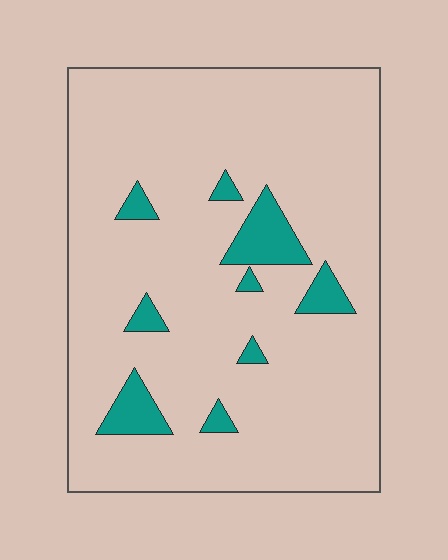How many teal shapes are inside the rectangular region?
9.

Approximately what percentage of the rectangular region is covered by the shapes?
Approximately 10%.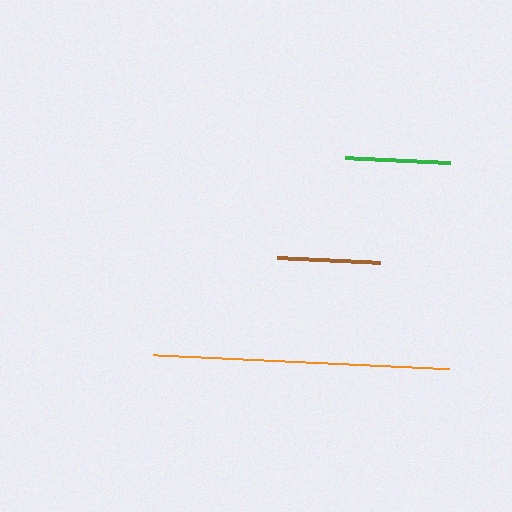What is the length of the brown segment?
The brown segment is approximately 102 pixels long.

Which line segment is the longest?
The orange line is the longest at approximately 296 pixels.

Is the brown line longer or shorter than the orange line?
The orange line is longer than the brown line.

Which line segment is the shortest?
The brown line is the shortest at approximately 102 pixels.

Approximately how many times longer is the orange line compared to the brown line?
The orange line is approximately 2.9 times the length of the brown line.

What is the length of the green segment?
The green segment is approximately 105 pixels long.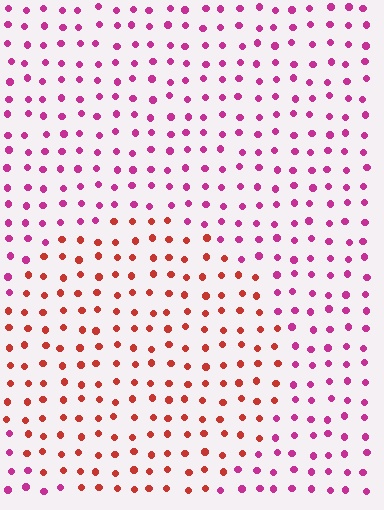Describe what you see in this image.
The image is filled with small magenta elements in a uniform arrangement. A circle-shaped region is visible where the elements are tinted to a slightly different hue, forming a subtle color boundary.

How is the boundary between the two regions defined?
The boundary is defined purely by a slight shift in hue (about 44 degrees). Spacing, size, and orientation are identical on both sides.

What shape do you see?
I see a circle.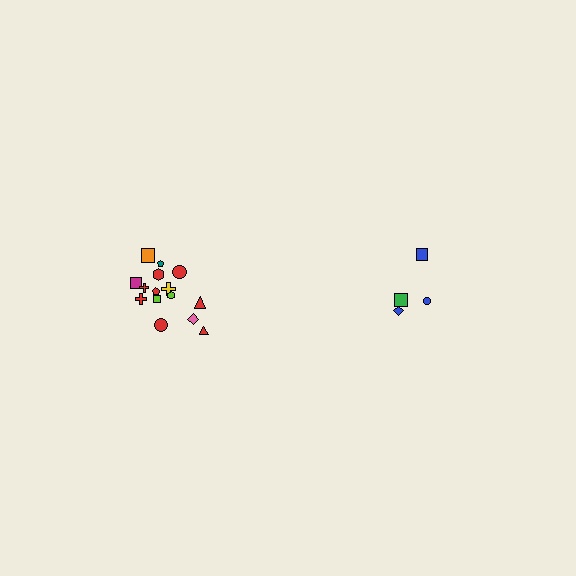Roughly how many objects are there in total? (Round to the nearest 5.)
Roughly 20 objects in total.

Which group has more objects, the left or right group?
The left group.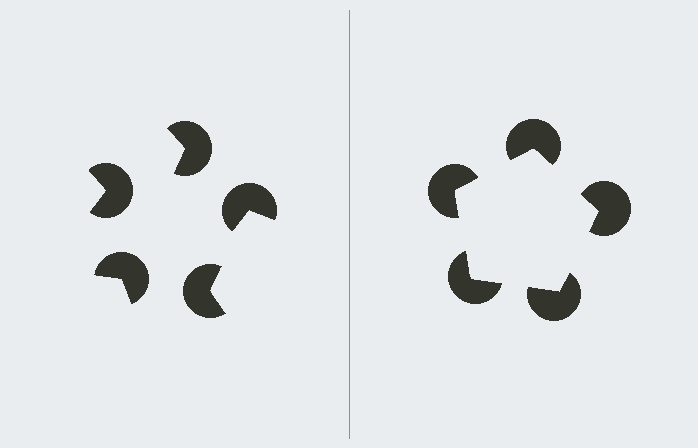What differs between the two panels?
The pac-man discs are positioned identically on both sides; only the wedge orientations differ. On the right they align to a pentagon; on the left they are misaligned.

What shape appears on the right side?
An illusory pentagon.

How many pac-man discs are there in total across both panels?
10 — 5 on each side.